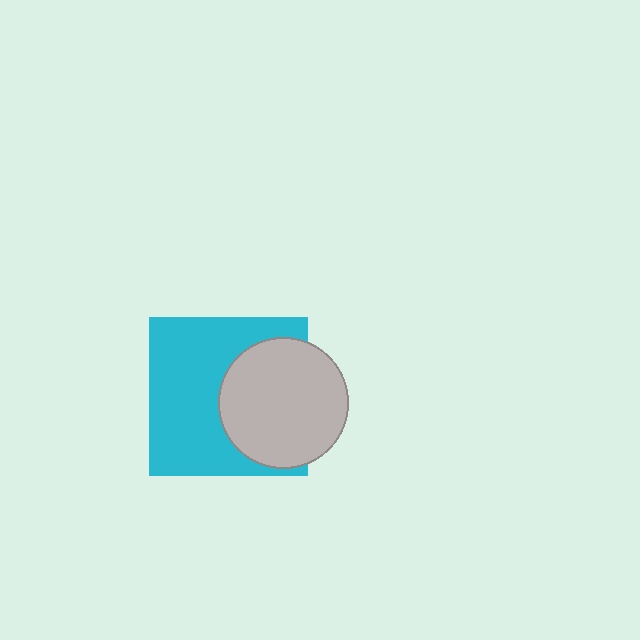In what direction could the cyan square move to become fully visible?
The cyan square could move left. That would shift it out from behind the light gray circle entirely.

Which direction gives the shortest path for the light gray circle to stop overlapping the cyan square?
Moving right gives the shortest separation.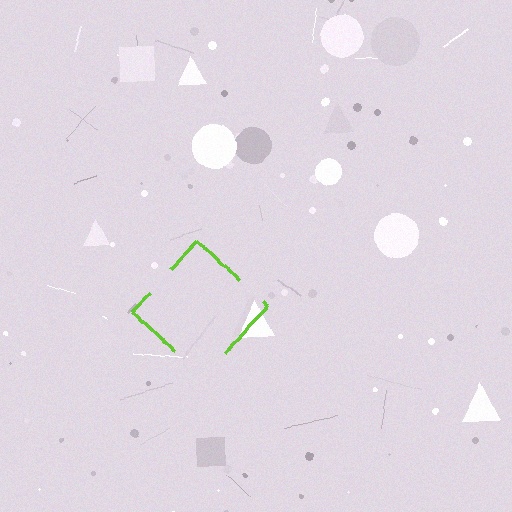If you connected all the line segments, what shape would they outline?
They would outline a diamond.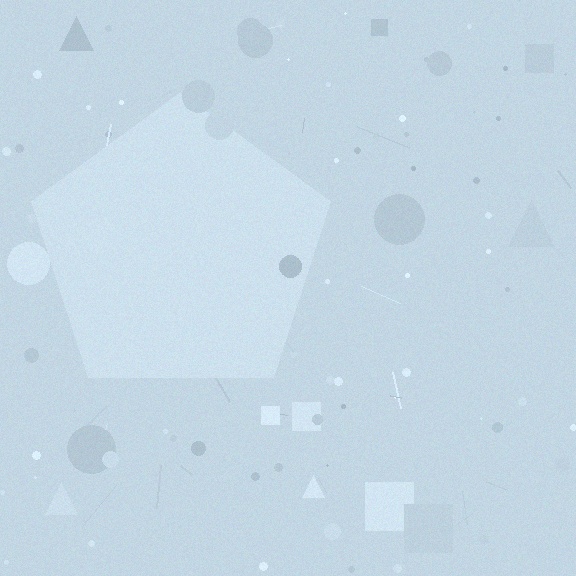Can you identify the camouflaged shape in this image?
The camouflaged shape is a pentagon.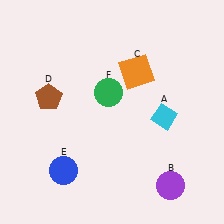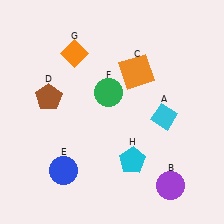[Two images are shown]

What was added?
An orange diamond (G), a cyan pentagon (H) were added in Image 2.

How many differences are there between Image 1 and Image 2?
There are 2 differences between the two images.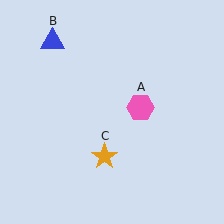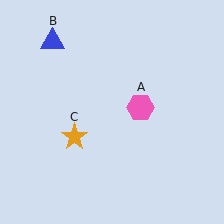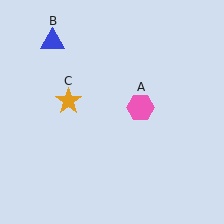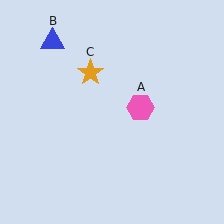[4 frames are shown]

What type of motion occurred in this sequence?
The orange star (object C) rotated clockwise around the center of the scene.